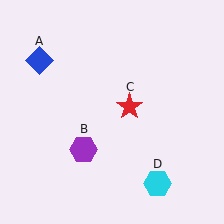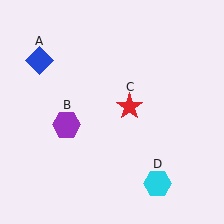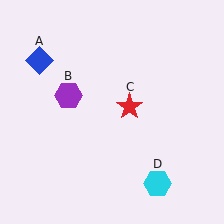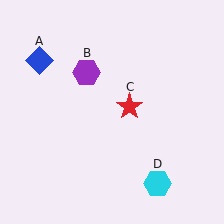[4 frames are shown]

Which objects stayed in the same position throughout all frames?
Blue diamond (object A) and red star (object C) and cyan hexagon (object D) remained stationary.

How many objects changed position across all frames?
1 object changed position: purple hexagon (object B).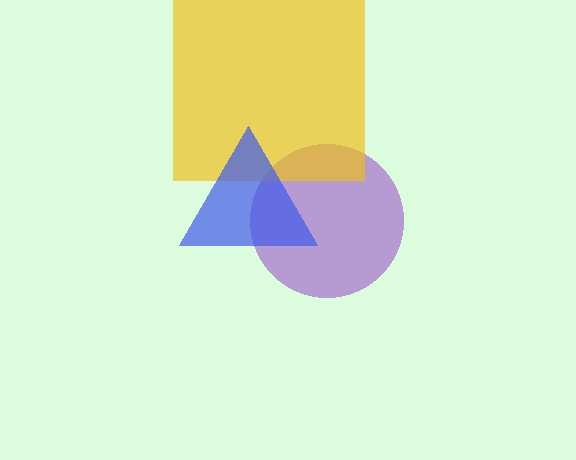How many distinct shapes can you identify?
There are 3 distinct shapes: a purple circle, a yellow square, a blue triangle.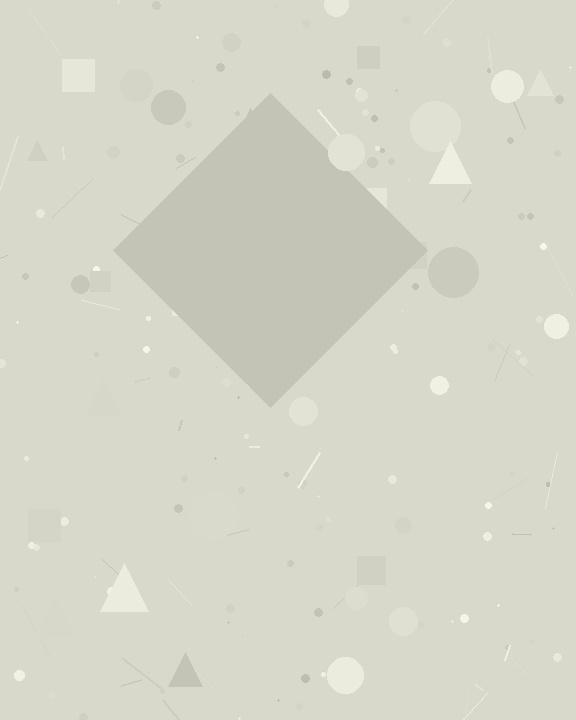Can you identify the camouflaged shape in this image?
The camouflaged shape is a diamond.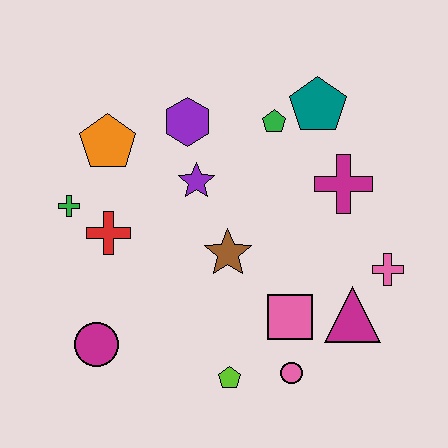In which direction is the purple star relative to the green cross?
The purple star is to the right of the green cross.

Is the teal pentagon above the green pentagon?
Yes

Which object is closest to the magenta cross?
The teal pentagon is closest to the magenta cross.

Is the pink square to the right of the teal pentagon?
No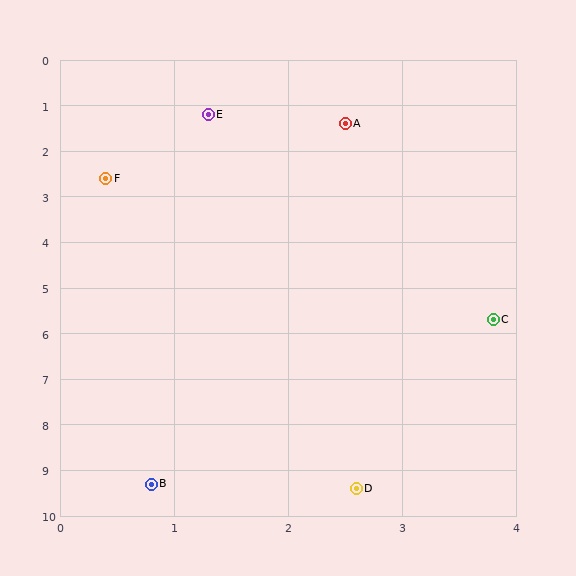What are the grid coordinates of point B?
Point B is at approximately (0.8, 9.3).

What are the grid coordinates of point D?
Point D is at approximately (2.6, 9.4).